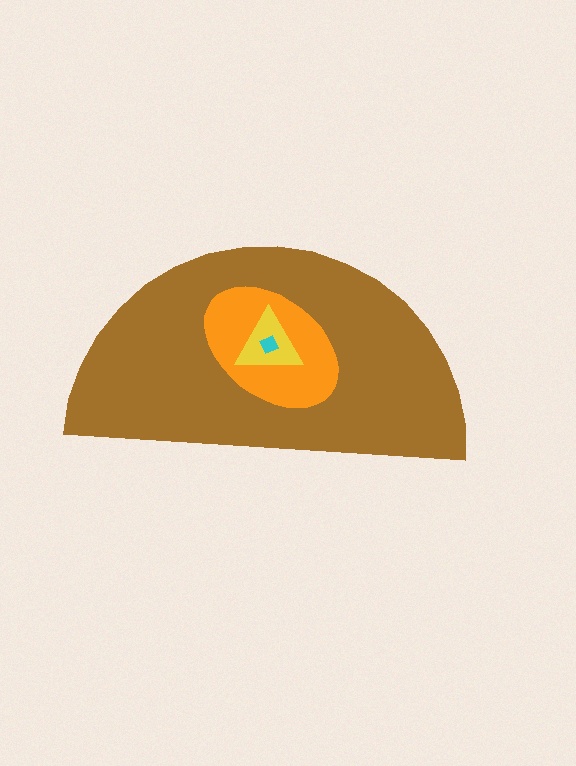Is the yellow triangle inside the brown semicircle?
Yes.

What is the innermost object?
The cyan diamond.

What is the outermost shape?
The brown semicircle.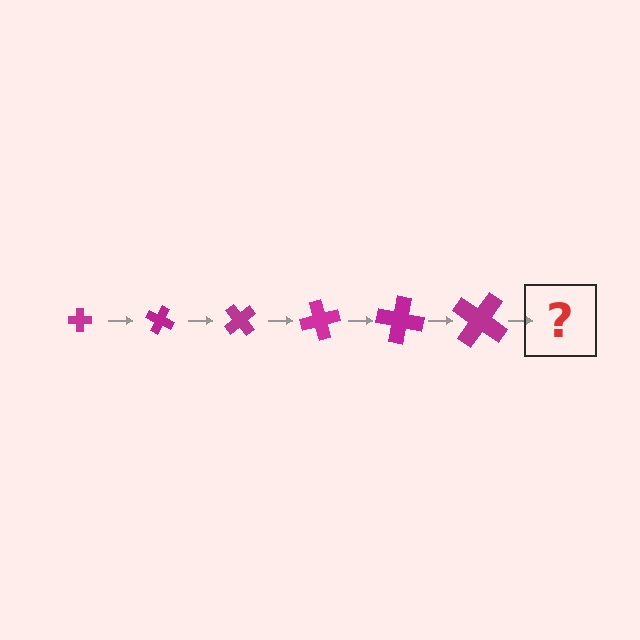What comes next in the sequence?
The next element should be a cross, larger than the previous one and rotated 150 degrees from the start.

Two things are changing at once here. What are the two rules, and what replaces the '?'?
The two rules are that the cross grows larger each step and it rotates 25 degrees each step. The '?' should be a cross, larger than the previous one and rotated 150 degrees from the start.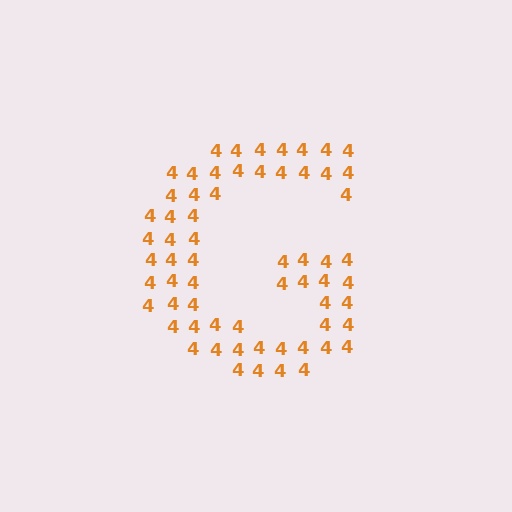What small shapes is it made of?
It is made of small digit 4's.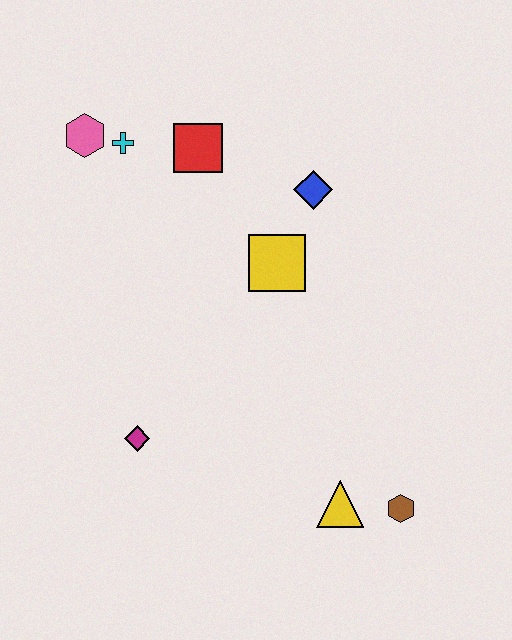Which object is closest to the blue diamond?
The yellow square is closest to the blue diamond.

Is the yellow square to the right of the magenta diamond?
Yes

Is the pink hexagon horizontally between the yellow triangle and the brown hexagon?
No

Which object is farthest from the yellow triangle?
The pink hexagon is farthest from the yellow triangle.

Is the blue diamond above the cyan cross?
No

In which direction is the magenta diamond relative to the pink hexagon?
The magenta diamond is below the pink hexagon.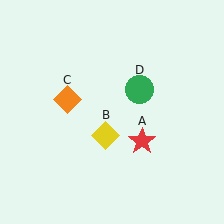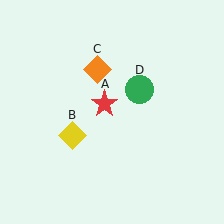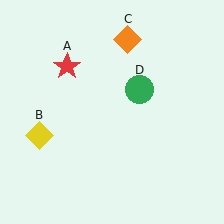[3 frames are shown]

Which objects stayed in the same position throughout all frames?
Green circle (object D) remained stationary.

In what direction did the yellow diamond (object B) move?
The yellow diamond (object B) moved left.